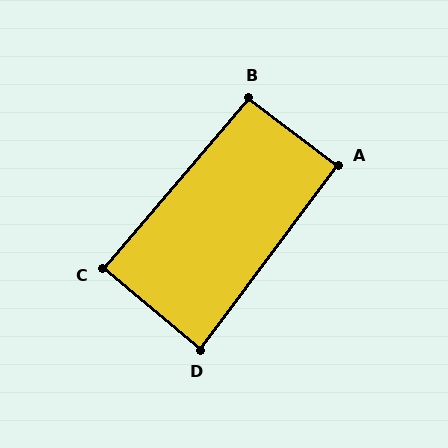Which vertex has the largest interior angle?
B, at approximately 93 degrees.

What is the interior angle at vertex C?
Approximately 90 degrees (approximately right).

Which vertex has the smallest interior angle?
D, at approximately 87 degrees.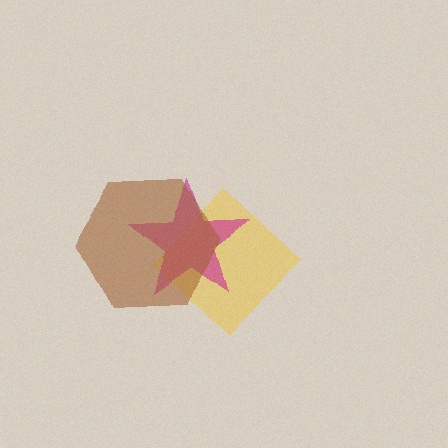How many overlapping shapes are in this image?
There are 3 overlapping shapes in the image.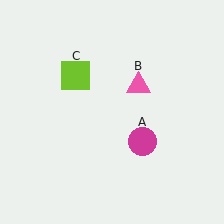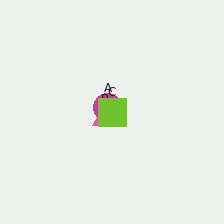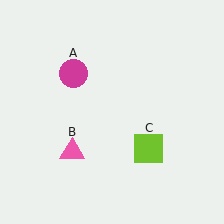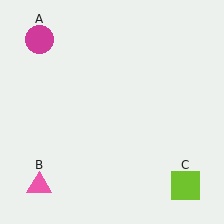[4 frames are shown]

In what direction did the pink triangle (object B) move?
The pink triangle (object B) moved down and to the left.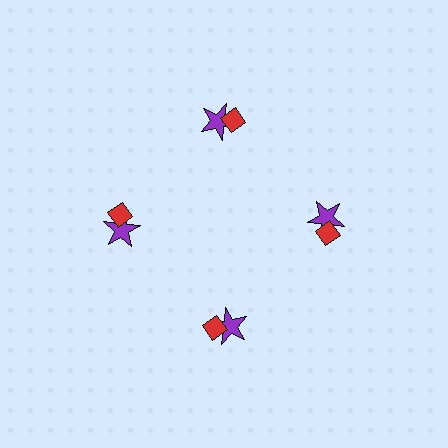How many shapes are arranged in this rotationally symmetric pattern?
There are 8 shapes, arranged in 4 groups of 2.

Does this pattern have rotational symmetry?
Yes, this pattern has 4-fold rotational symmetry. It looks the same after rotating 90 degrees around the center.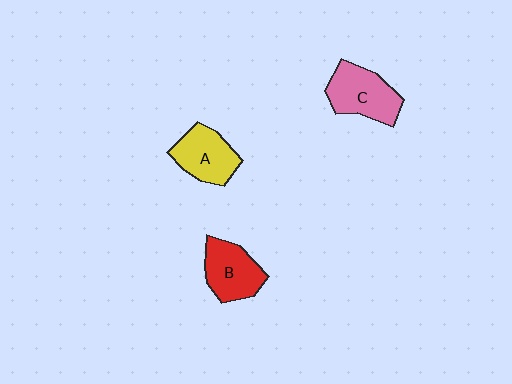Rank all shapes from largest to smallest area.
From largest to smallest: C (pink), B (red), A (yellow).